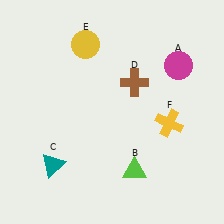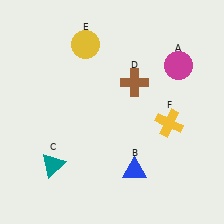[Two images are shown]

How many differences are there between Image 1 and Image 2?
There is 1 difference between the two images.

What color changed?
The triangle (B) changed from lime in Image 1 to blue in Image 2.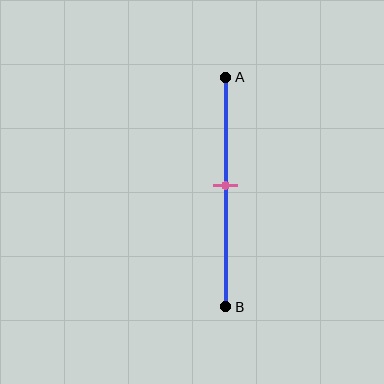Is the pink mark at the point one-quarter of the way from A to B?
No, the mark is at about 45% from A, not at the 25% one-quarter point.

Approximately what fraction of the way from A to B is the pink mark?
The pink mark is approximately 45% of the way from A to B.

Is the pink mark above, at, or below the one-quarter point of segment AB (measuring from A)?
The pink mark is below the one-quarter point of segment AB.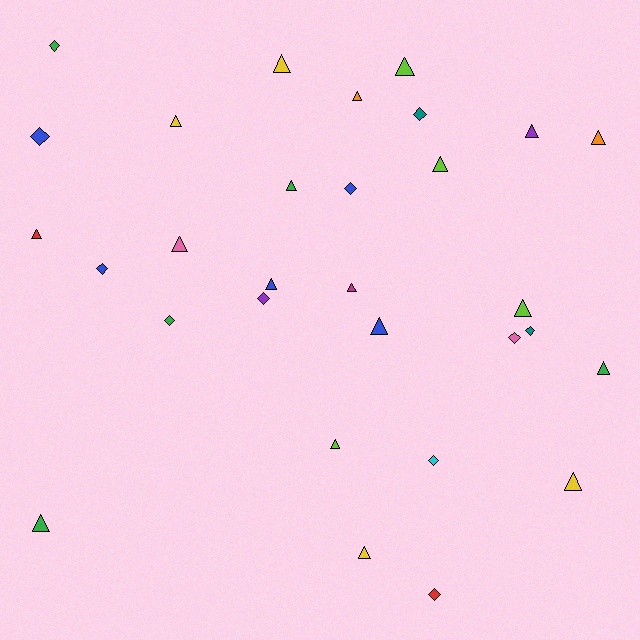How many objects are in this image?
There are 30 objects.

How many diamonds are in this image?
There are 11 diamonds.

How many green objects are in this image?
There are 5 green objects.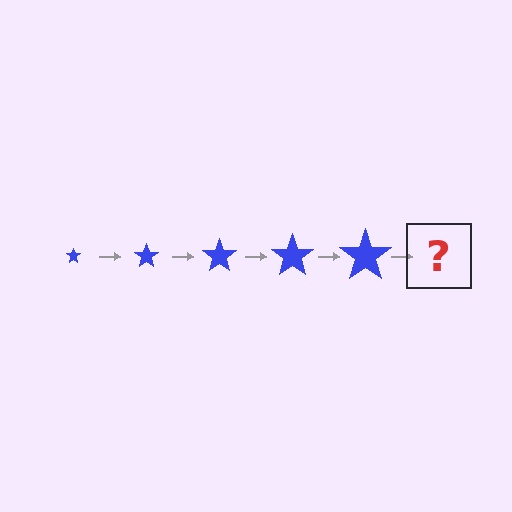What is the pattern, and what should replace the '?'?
The pattern is that the star gets progressively larger each step. The '?' should be a blue star, larger than the previous one.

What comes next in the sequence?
The next element should be a blue star, larger than the previous one.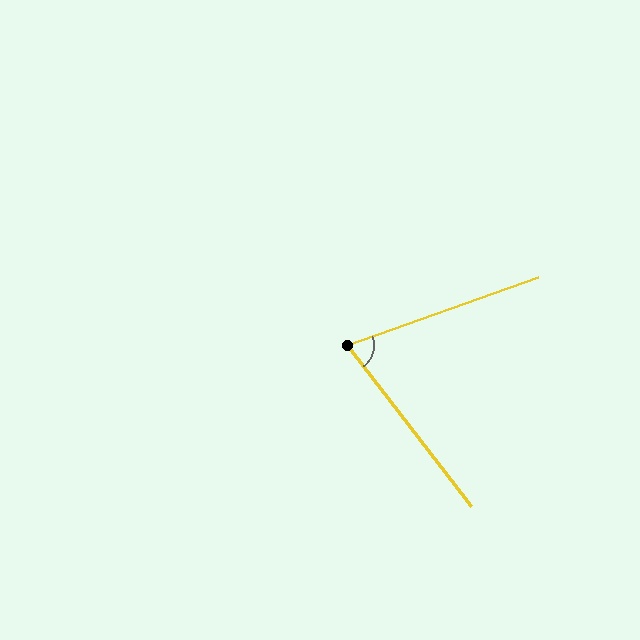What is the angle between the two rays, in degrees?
Approximately 72 degrees.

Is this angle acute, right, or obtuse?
It is acute.